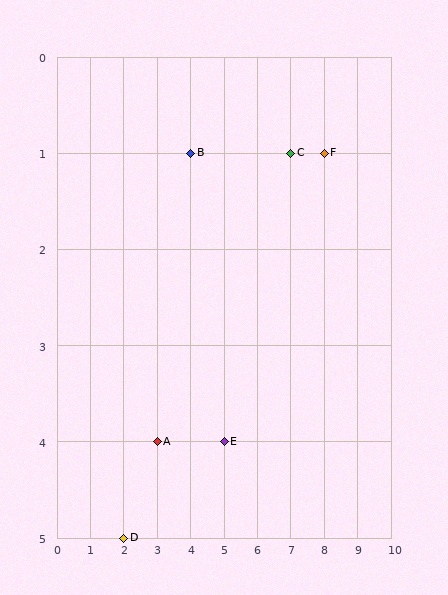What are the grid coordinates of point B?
Point B is at grid coordinates (4, 1).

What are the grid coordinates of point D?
Point D is at grid coordinates (2, 5).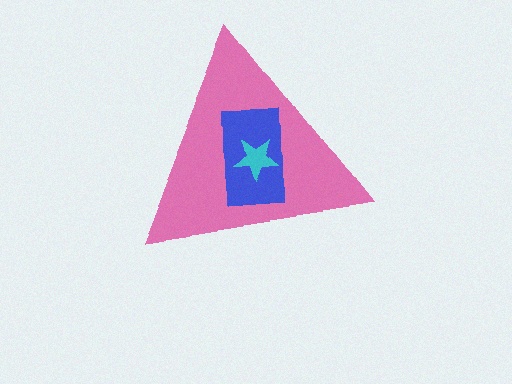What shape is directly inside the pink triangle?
The blue rectangle.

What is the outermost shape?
The pink triangle.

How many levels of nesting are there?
3.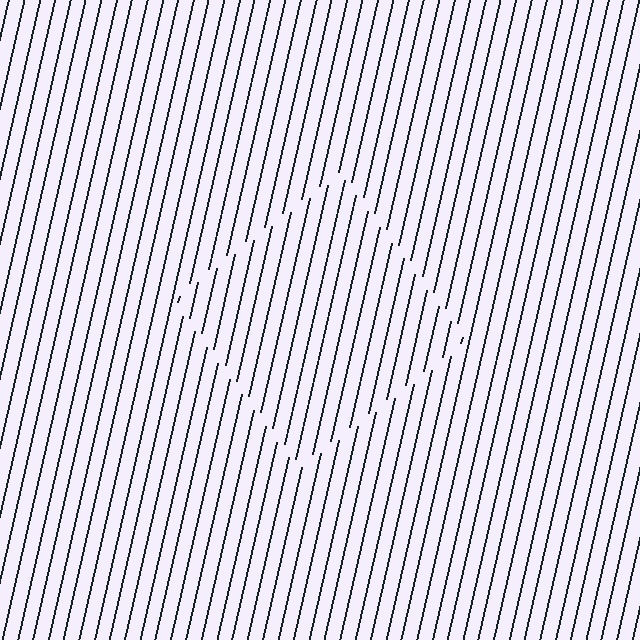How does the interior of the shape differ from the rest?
The interior of the shape contains the same grating, shifted by half a period — the contour is defined by the phase discontinuity where line-ends from the inner and outer gratings abut.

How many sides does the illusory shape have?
4 sides — the line-ends trace a square.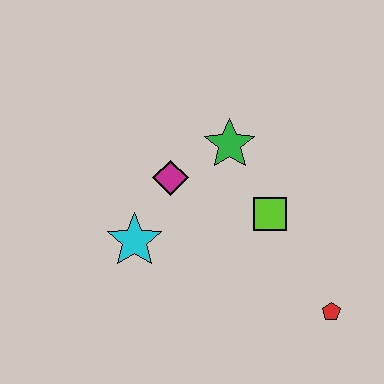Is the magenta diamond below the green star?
Yes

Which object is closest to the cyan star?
The magenta diamond is closest to the cyan star.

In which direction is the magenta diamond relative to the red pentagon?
The magenta diamond is to the left of the red pentagon.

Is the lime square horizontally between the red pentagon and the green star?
Yes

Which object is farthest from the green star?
The red pentagon is farthest from the green star.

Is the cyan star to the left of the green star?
Yes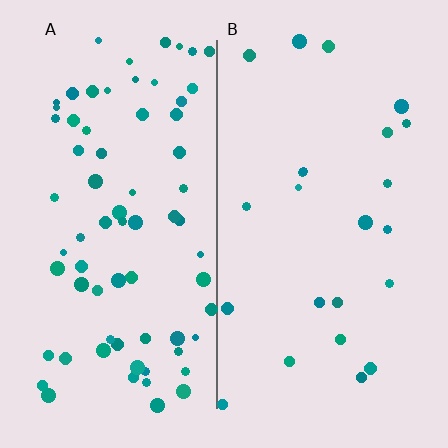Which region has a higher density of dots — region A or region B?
A (the left).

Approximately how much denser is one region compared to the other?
Approximately 3.1× — region A over region B.